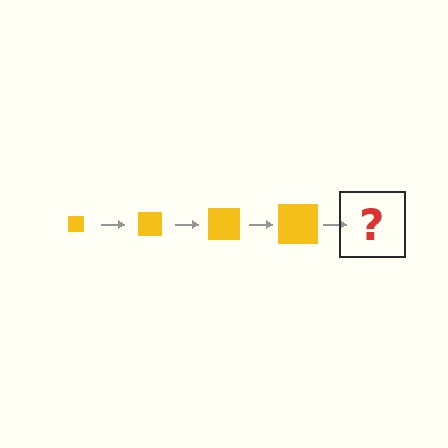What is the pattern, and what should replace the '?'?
The pattern is that the square gets progressively larger each step. The '?' should be a yellow square, larger than the previous one.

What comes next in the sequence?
The next element should be a yellow square, larger than the previous one.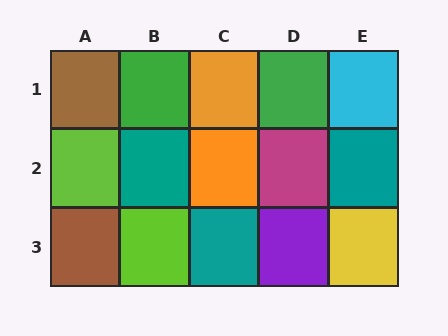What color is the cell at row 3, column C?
Teal.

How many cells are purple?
1 cell is purple.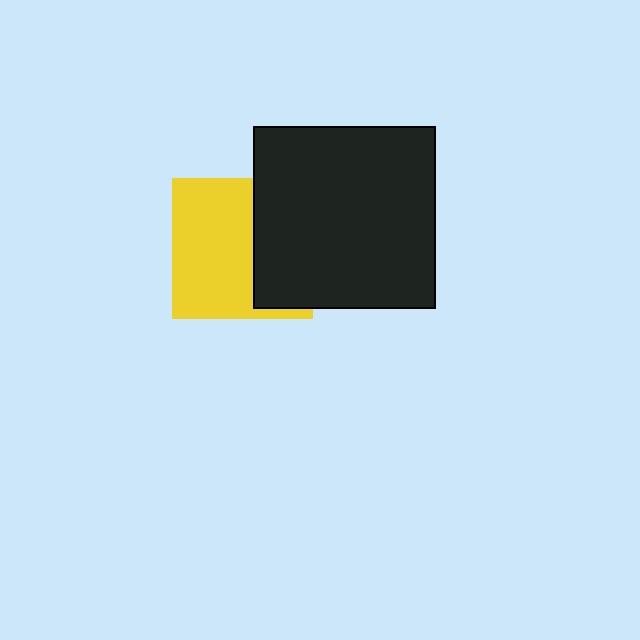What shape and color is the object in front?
The object in front is a black square.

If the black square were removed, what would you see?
You would see the complete yellow square.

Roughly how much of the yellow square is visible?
About half of it is visible (roughly 61%).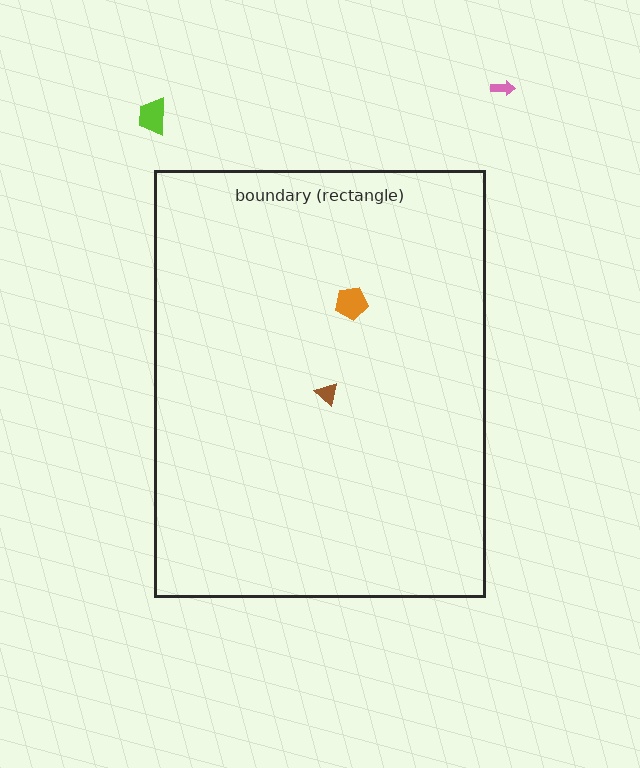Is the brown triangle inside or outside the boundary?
Inside.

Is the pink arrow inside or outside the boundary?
Outside.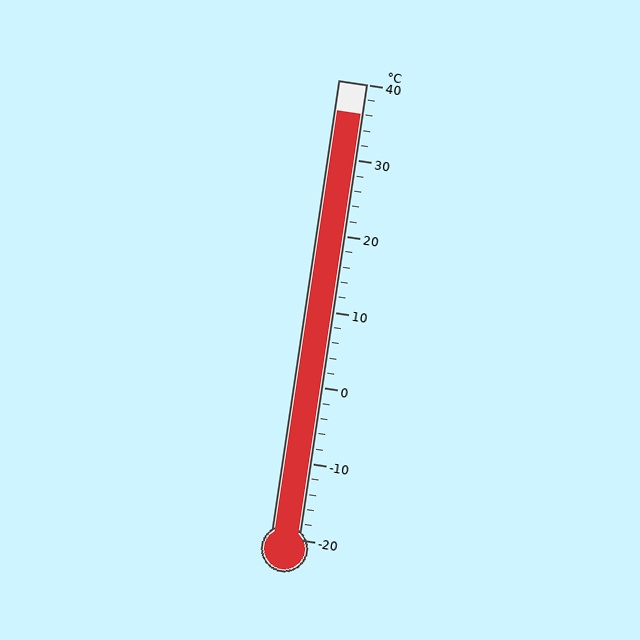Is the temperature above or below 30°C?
The temperature is above 30°C.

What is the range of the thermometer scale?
The thermometer scale ranges from -20°C to 40°C.